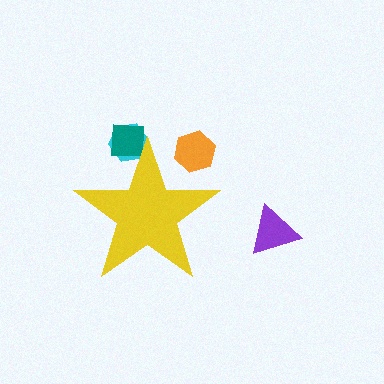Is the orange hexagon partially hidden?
Yes, the orange hexagon is partially hidden behind the yellow star.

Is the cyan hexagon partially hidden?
Yes, the cyan hexagon is partially hidden behind the yellow star.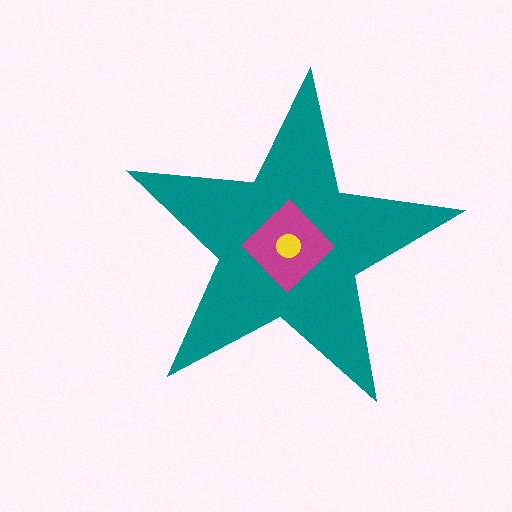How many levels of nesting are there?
3.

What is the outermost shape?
The teal star.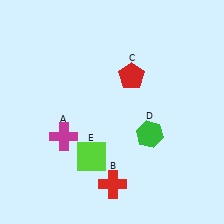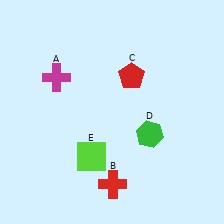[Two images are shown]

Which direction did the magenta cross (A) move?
The magenta cross (A) moved up.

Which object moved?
The magenta cross (A) moved up.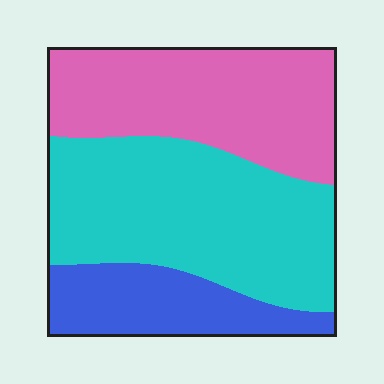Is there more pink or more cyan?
Cyan.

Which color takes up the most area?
Cyan, at roughly 45%.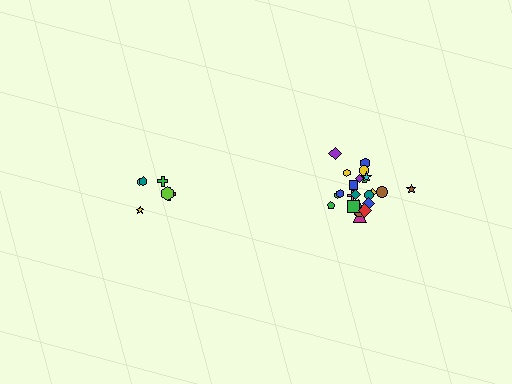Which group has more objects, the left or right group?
The right group.